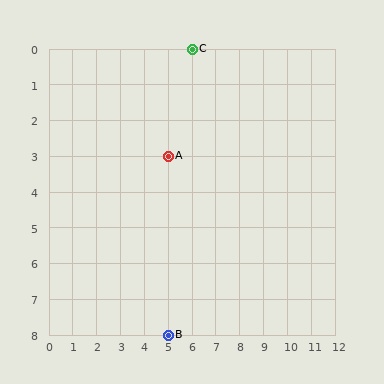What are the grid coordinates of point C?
Point C is at grid coordinates (6, 0).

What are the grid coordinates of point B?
Point B is at grid coordinates (5, 8).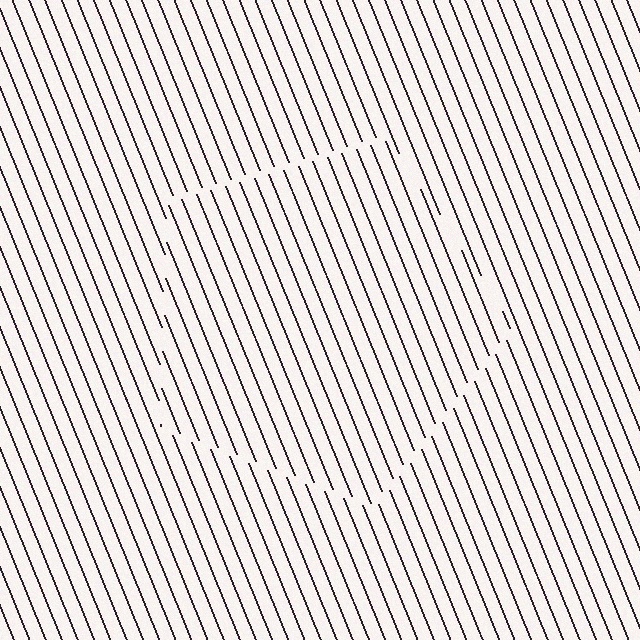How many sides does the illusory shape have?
5 sides — the line-ends trace a pentagon.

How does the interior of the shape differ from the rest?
The interior of the shape contains the same grating, shifted by half a period — the contour is defined by the phase discontinuity where line-ends from the inner and outer gratings abut.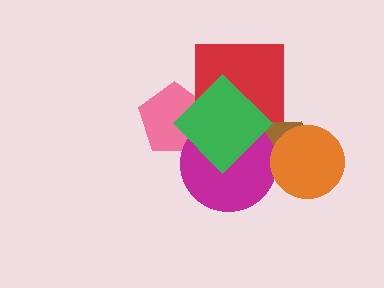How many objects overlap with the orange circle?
1 object overlaps with the orange circle.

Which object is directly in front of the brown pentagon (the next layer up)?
The magenta circle is directly in front of the brown pentagon.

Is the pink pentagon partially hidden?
Yes, it is partially covered by another shape.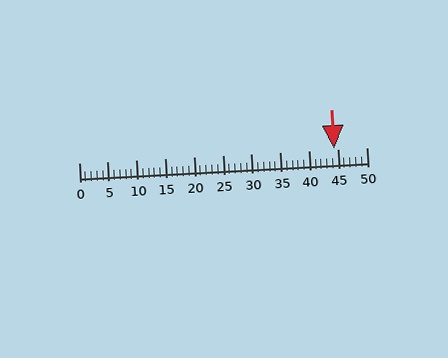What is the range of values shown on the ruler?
The ruler shows values from 0 to 50.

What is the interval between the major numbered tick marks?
The major tick marks are spaced 5 units apart.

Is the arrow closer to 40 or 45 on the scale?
The arrow is closer to 45.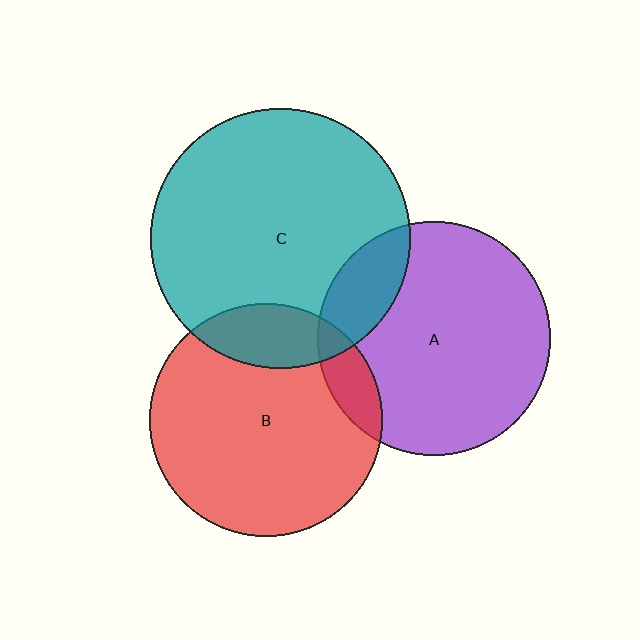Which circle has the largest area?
Circle C (teal).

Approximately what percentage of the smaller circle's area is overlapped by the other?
Approximately 10%.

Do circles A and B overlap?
Yes.